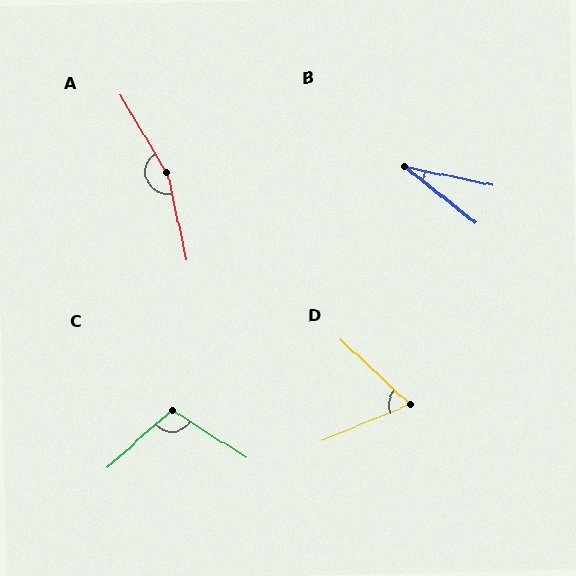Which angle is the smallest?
B, at approximately 26 degrees.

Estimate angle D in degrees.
Approximately 66 degrees.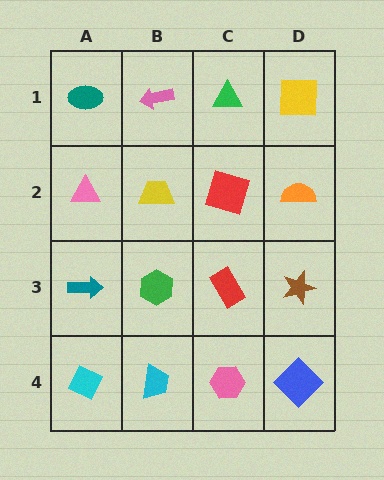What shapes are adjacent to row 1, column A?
A pink triangle (row 2, column A), a pink arrow (row 1, column B).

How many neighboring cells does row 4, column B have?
3.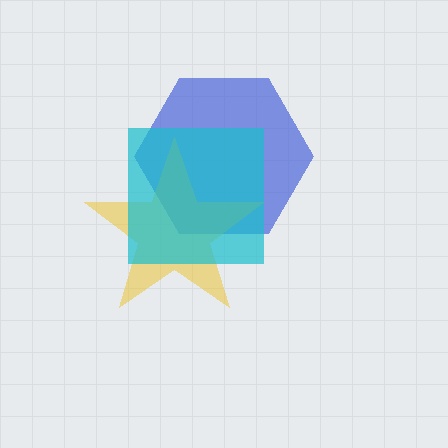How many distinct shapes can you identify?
There are 3 distinct shapes: a blue hexagon, a yellow star, a cyan square.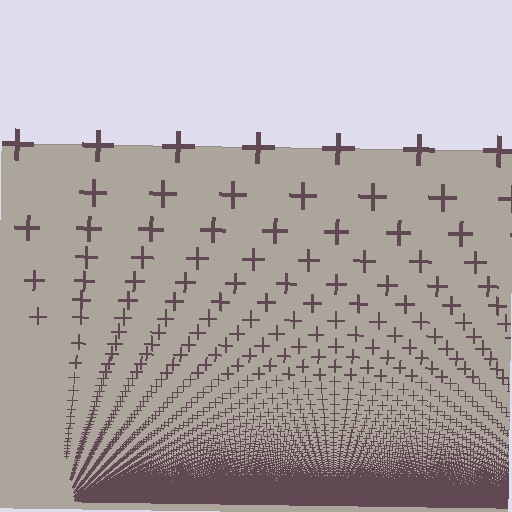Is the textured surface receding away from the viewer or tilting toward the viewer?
The surface appears to tilt toward the viewer. Texture elements get larger and sparser toward the top.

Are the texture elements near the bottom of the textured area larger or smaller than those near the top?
Smaller. The gradient is inverted — elements near the bottom are smaller and denser.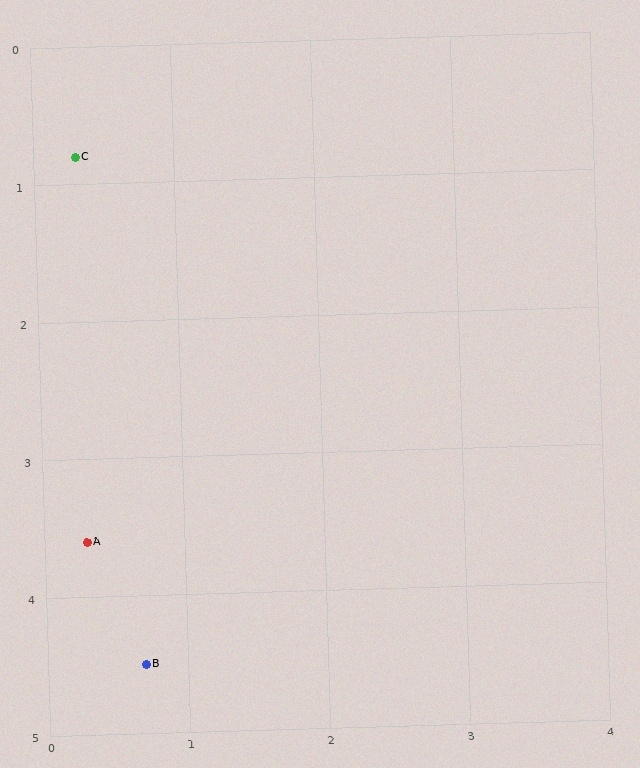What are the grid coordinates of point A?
Point A is at approximately (0.3, 3.6).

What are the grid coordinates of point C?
Point C is at approximately (0.3, 0.8).